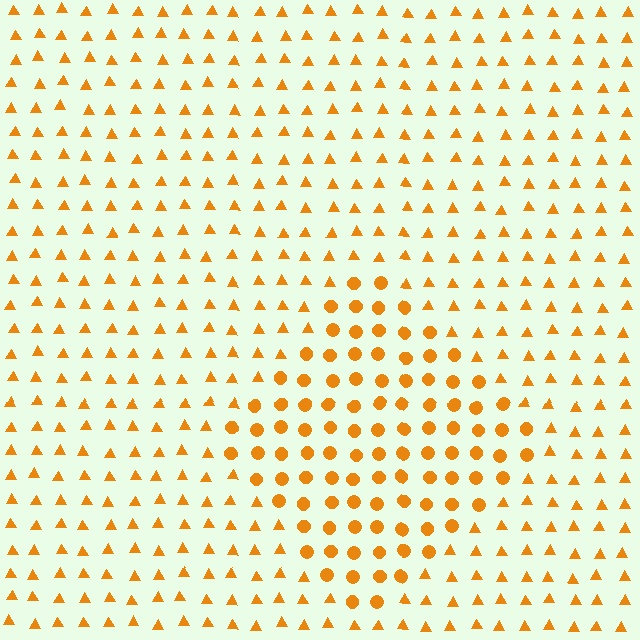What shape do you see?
I see a diamond.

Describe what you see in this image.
The image is filled with small orange elements arranged in a uniform grid. A diamond-shaped region contains circles, while the surrounding area contains triangles. The boundary is defined purely by the change in element shape.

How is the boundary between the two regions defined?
The boundary is defined by a change in element shape: circles inside vs. triangles outside. All elements share the same color and spacing.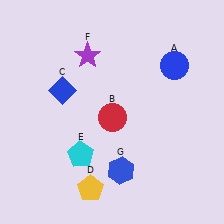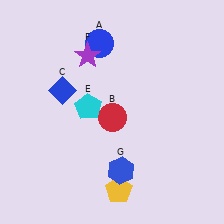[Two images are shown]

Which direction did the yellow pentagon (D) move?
The yellow pentagon (D) moved right.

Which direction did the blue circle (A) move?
The blue circle (A) moved left.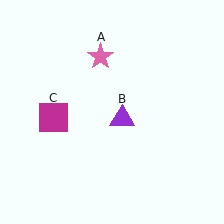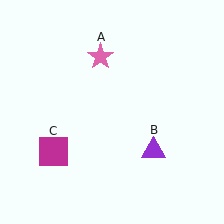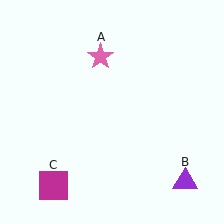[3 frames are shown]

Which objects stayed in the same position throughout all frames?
Pink star (object A) remained stationary.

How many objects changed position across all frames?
2 objects changed position: purple triangle (object B), magenta square (object C).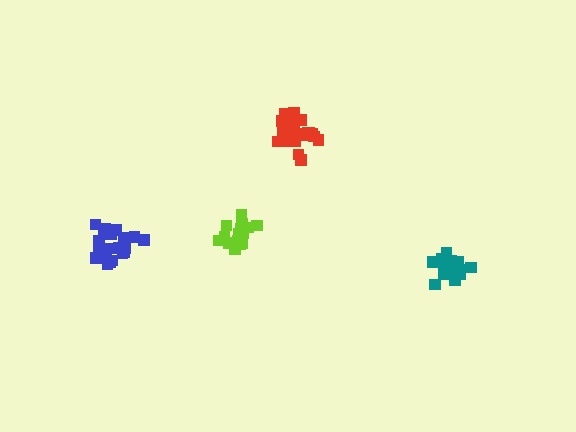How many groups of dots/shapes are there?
There are 4 groups.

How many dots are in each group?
Group 1: 17 dots, Group 2: 21 dots, Group 3: 20 dots, Group 4: 19 dots (77 total).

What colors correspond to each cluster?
The clusters are colored: teal, red, blue, lime.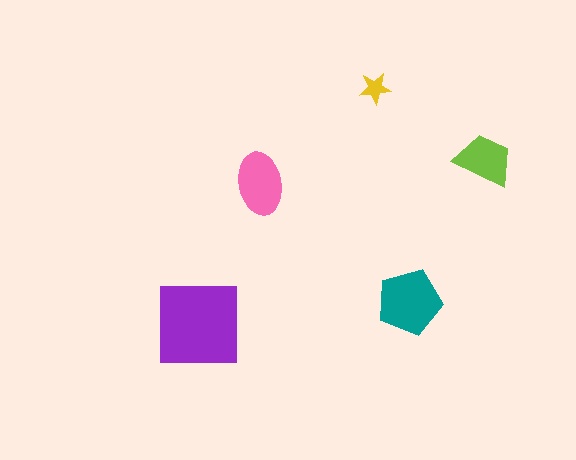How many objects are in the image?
There are 5 objects in the image.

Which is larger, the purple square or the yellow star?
The purple square.